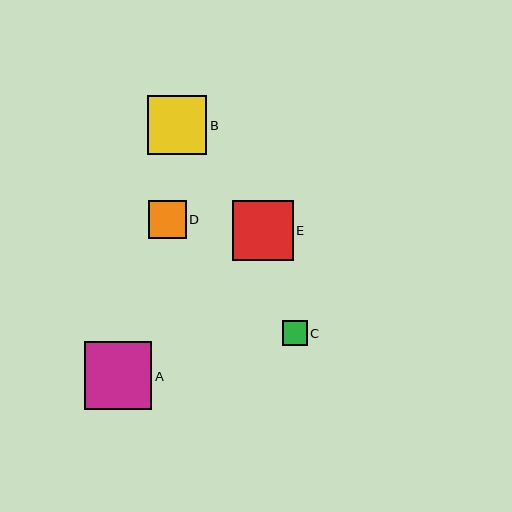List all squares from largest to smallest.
From largest to smallest: A, E, B, D, C.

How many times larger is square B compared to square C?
Square B is approximately 2.4 times the size of square C.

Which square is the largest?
Square A is the largest with a size of approximately 67 pixels.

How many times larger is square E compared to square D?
Square E is approximately 1.6 times the size of square D.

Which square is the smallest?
Square C is the smallest with a size of approximately 25 pixels.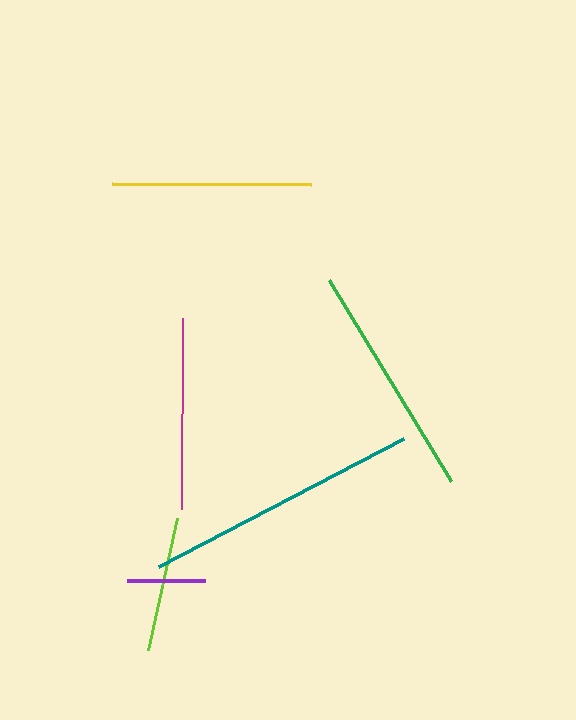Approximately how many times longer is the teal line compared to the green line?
The teal line is approximately 1.2 times the length of the green line.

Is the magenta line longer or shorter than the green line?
The green line is longer than the magenta line.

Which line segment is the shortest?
The purple line is the shortest at approximately 78 pixels.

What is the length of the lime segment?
The lime segment is approximately 135 pixels long.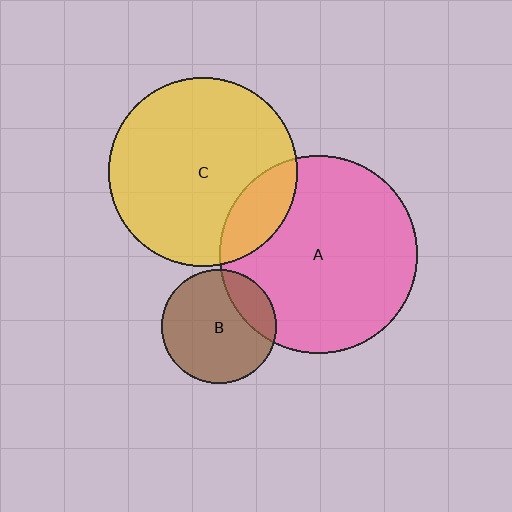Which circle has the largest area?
Circle A (pink).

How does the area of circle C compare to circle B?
Approximately 2.7 times.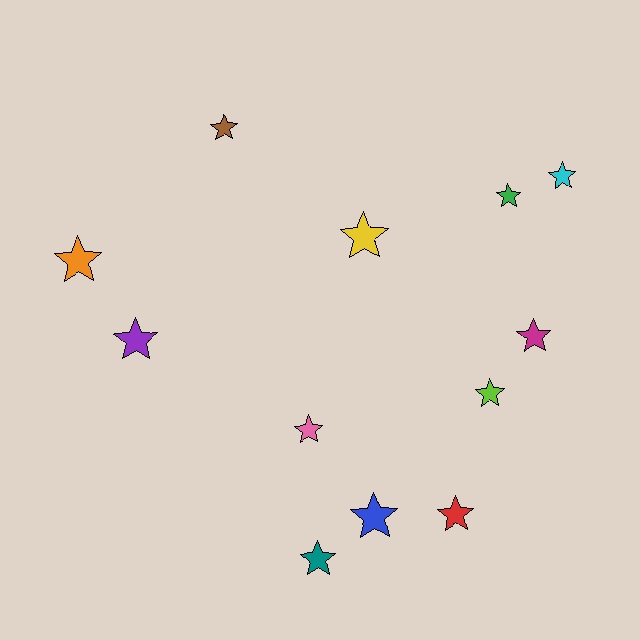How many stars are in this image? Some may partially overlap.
There are 12 stars.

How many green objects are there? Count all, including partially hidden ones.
There is 1 green object.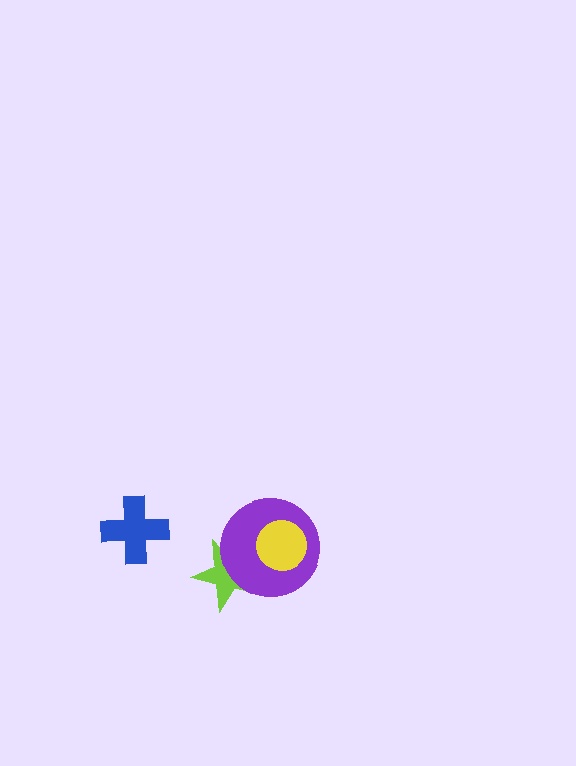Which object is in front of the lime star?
The purple circle is in front of the lime star.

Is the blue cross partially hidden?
No, no other shape covers it.